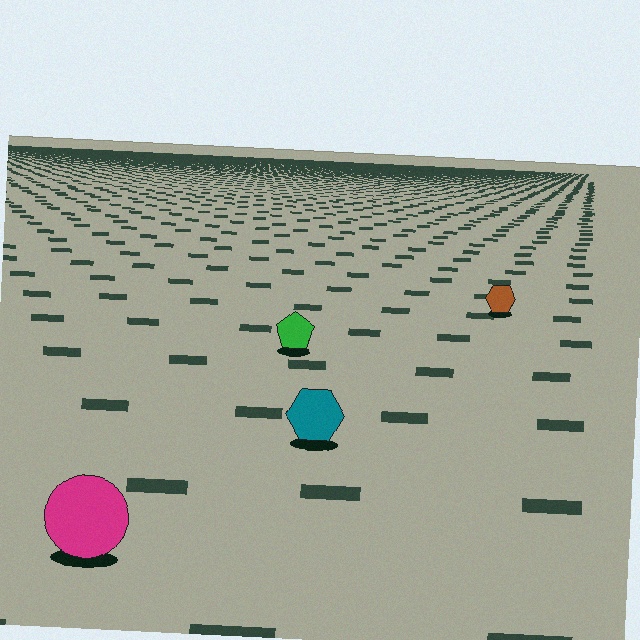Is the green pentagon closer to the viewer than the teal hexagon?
No. The teal hexagon is closer — you can tell from the texture gradient: the ground texture is coarser near it.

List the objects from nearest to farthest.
From nearest to farthest: the magenta circle, the teal hexagon, the green pentagon, the brown hexagon.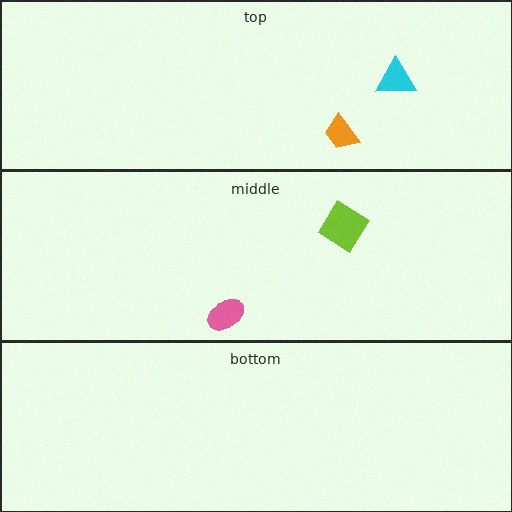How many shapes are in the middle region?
2.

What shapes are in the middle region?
The lime diamond, the pink ellipse.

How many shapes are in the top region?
2.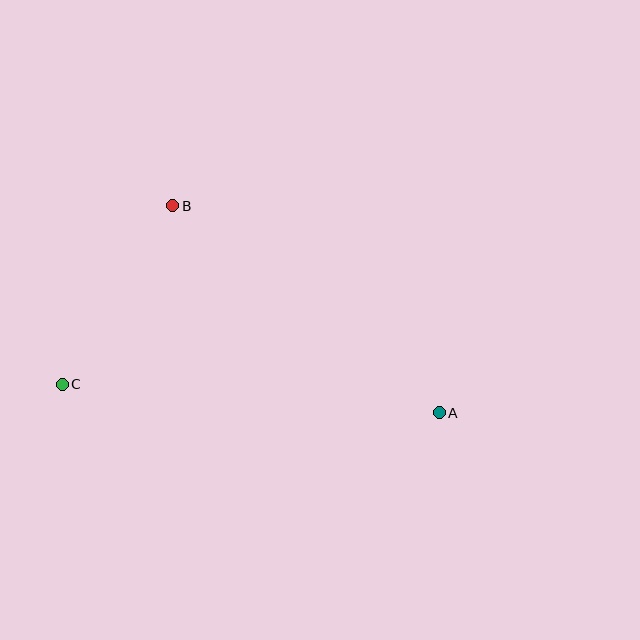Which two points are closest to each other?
Points B and C are closest to each other.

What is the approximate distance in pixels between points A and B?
The distance between A and B is approximately 337 pixels.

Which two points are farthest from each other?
Points A and C are farthest from each other.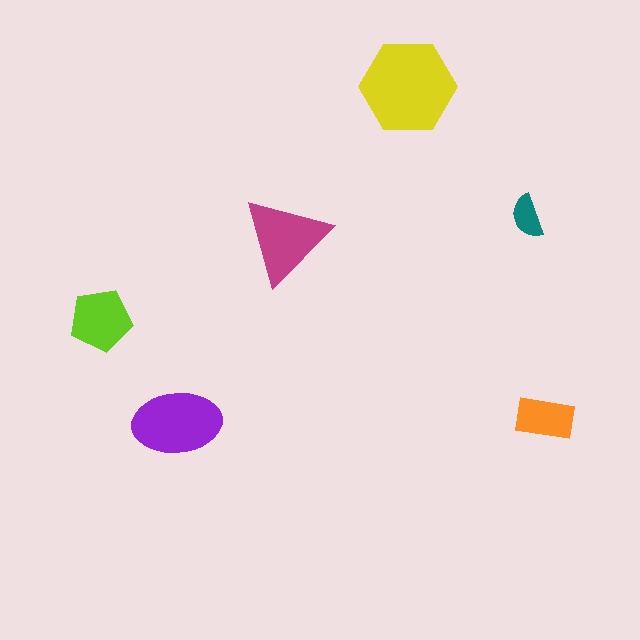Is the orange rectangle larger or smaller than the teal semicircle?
Larger.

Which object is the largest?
The yellow hexagon.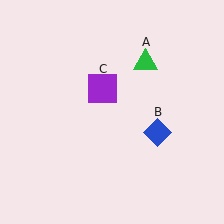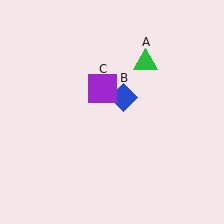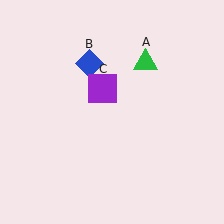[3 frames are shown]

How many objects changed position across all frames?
1 object changed position: blue diamond (object B).